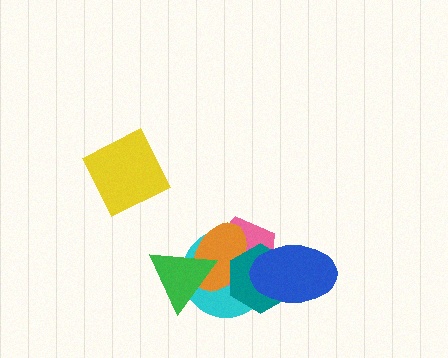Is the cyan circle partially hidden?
Yes, it is partially covered by another shape.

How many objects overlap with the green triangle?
3 objects overlap with the green triangle.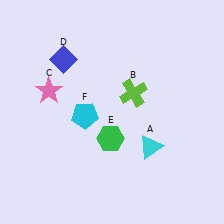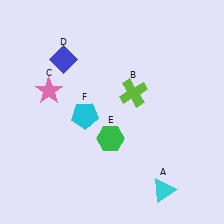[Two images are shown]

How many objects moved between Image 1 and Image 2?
1 object moved between the two images.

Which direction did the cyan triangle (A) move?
The cyan triangle (A) moved down.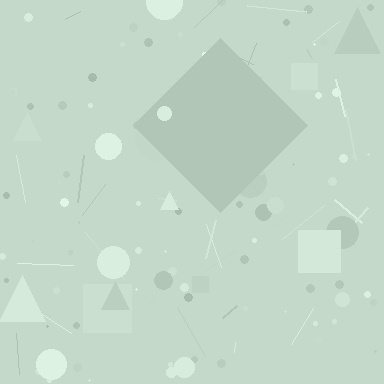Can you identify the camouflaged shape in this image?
The camouflaged shape is a diamond.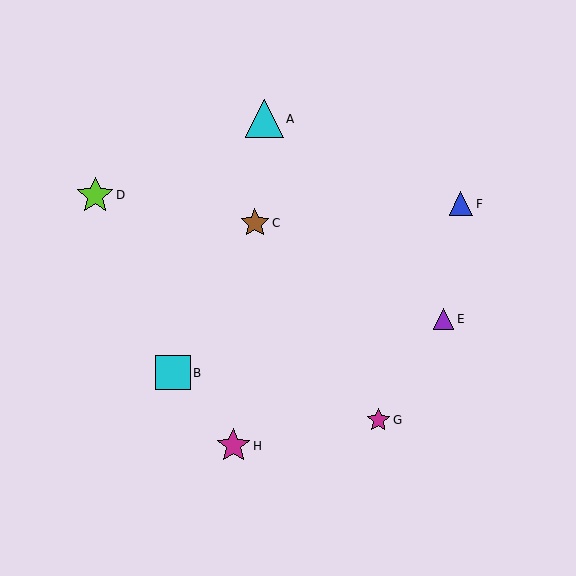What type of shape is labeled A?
Shape A is a cyan triangle.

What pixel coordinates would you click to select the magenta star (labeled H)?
Click at (233, 446) to select the magenta star H.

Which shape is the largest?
The cyan triangle (labeled A) is the largest.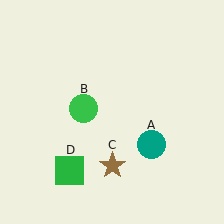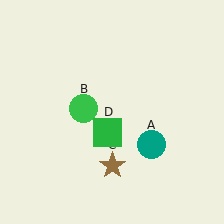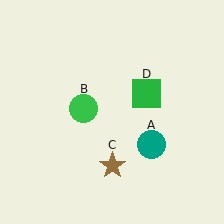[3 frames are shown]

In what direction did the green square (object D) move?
The green square (object D) moved up and to the right.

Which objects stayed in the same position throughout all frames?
Teal circle (object A) and green circle (object B) and brown star (object C) remained stationary.